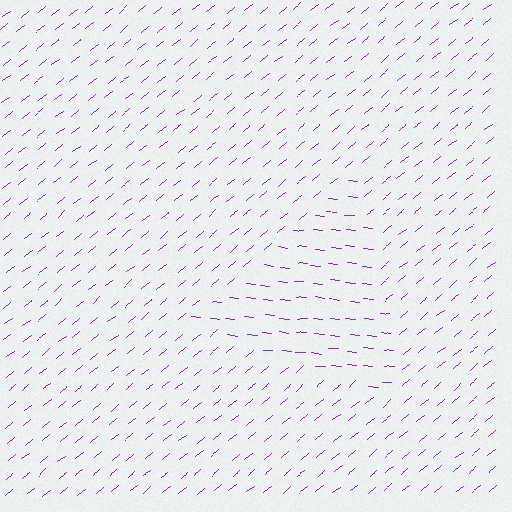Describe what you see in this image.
The image is filled with small purple line segments. A triangle region in the image has lines oriented differently from the surrounding lines, creating a visible texture boundary.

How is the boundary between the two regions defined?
The boundary is defined purely by a change in line orientation (approximately 45 degrees difference). All lines are the same color and thickness.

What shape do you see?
I see a triangle.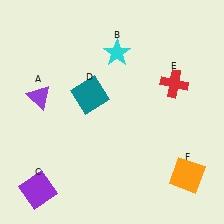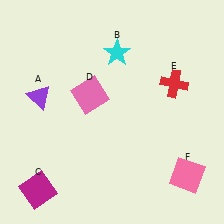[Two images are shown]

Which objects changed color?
C changed from purple to magenta. D changed from teal to pink. F changed from orange to pink.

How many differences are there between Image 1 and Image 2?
There are 3 differences between the two images.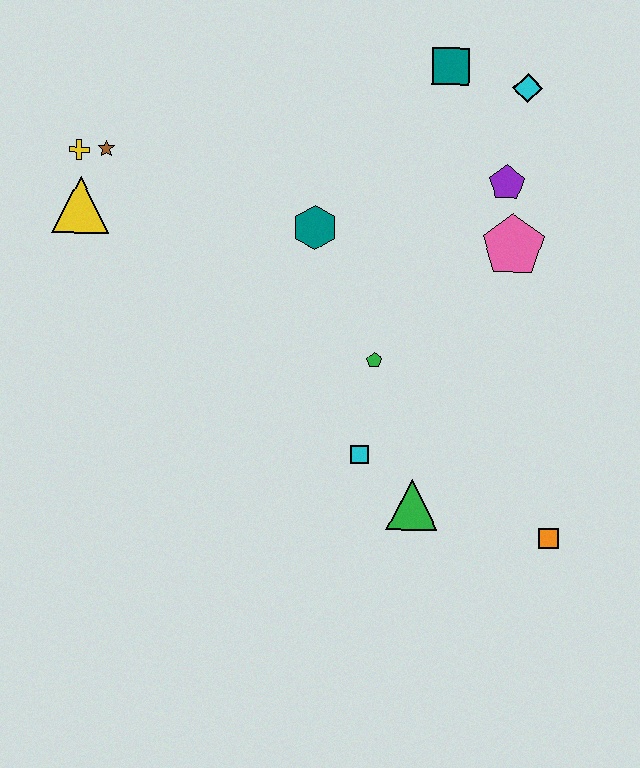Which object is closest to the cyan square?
The green triangle is closest to the cyan square.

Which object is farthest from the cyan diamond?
The yellow triangle is farthest from the cyan diamond.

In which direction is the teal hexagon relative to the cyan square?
The teal hexagon is above the cyan square.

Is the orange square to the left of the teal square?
No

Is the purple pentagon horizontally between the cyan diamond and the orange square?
No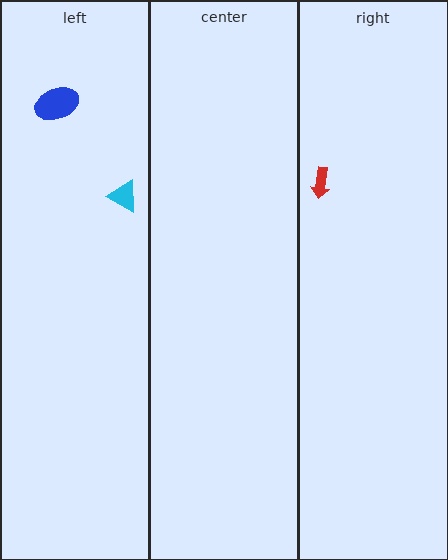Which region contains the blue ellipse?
The left region.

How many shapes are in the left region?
2.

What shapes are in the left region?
The blue ellipse, the cyan triangle.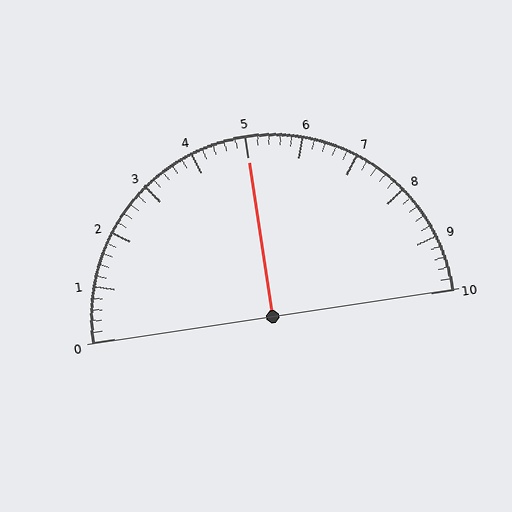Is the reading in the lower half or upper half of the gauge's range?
The reading is in the upper half of the range (0 to 10).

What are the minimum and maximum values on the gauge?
The gauge ranges from 0 to 10.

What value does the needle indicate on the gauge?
The needle indicates approximately 5.0.